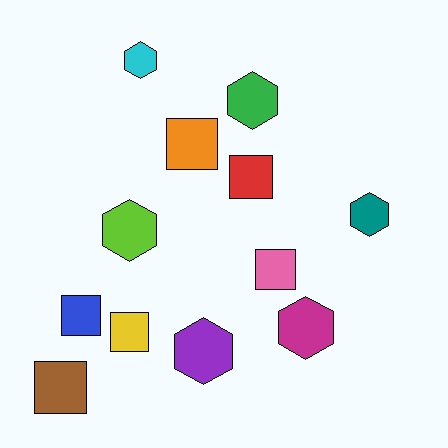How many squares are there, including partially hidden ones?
There are 6 squares.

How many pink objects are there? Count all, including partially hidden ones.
There is 1 pink object.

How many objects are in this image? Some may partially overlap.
There are 12 objects.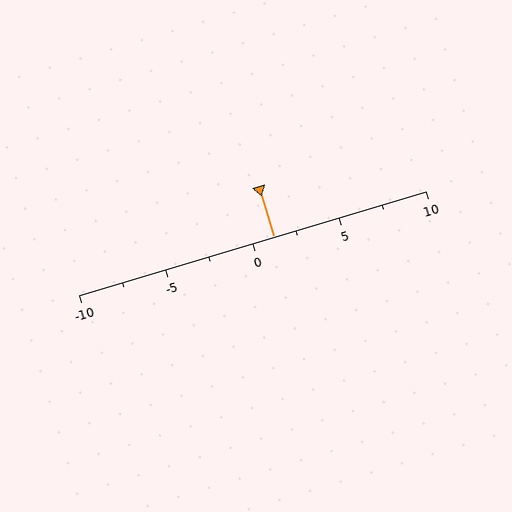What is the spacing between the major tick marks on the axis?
The major ticks are spaced 5 apart.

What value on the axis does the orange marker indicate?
The marker indicates approximately 1.2.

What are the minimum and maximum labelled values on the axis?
The axis runs from -10 to 10.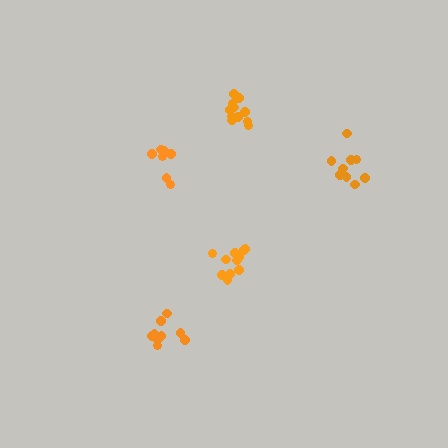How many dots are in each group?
Group 1: 7 dots, Group 2: 11 dots, Group 3: 9 dots, Group 4: 9 dots, Group 5: 11 dots (47 total).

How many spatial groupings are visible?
There are 5 spatial groupings.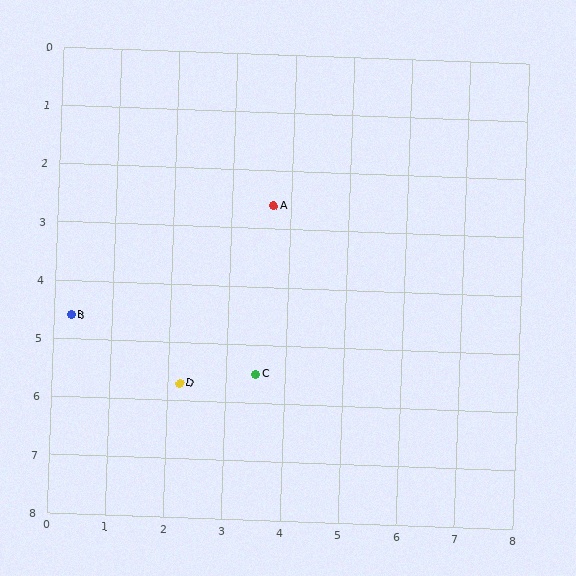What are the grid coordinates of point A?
Point A is at approximately (3.7, 2.6).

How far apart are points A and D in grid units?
Points A and D are about 3.4 grid units apart.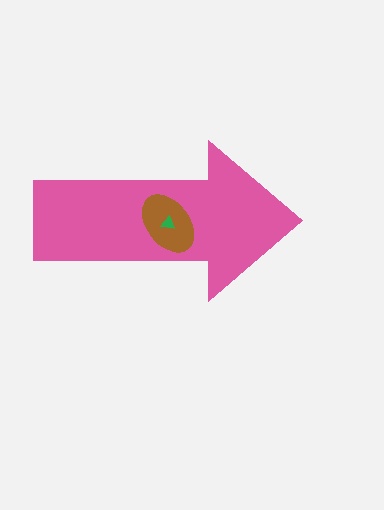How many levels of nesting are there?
3.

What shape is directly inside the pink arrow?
The brown ellipse.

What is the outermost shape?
The pink arrow.